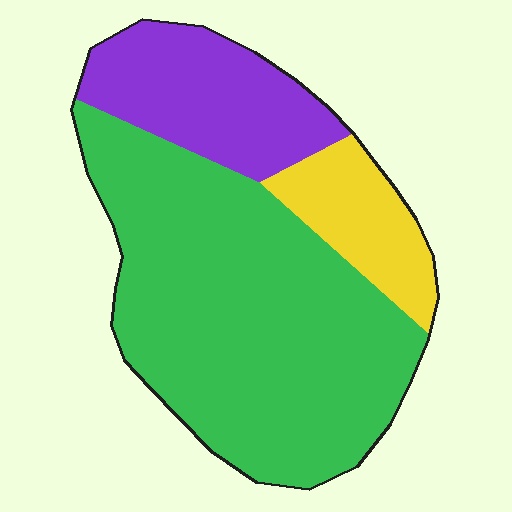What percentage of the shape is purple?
Purple covers around 20% of the shape.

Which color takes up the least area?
Yellow, at roughly 15%.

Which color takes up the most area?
Green, at roughly 65%.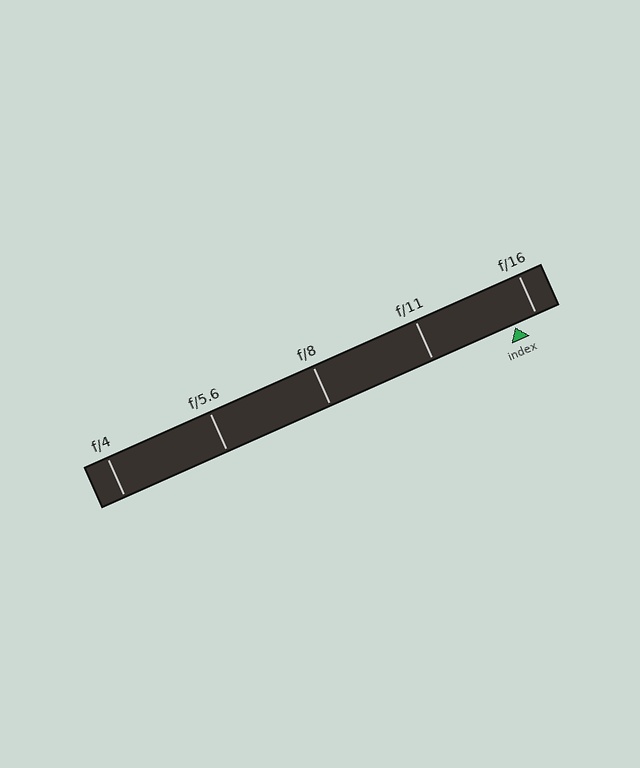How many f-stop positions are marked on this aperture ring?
There are 5 f-stop positions marked.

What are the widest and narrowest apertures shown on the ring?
The widest aperture shown is f/4 and the narrowest is f/16.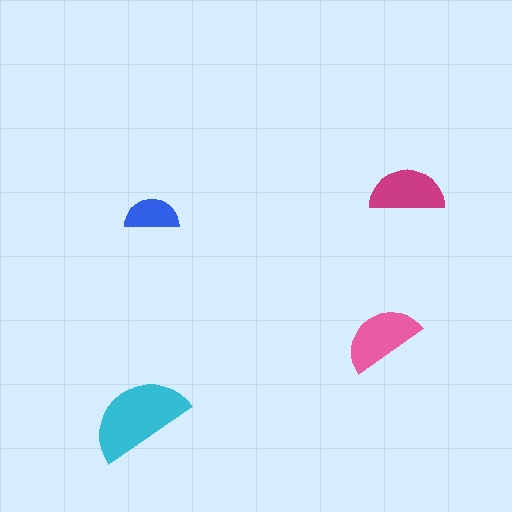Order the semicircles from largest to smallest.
the cyan one, the pink one, the magenta one, the blue one.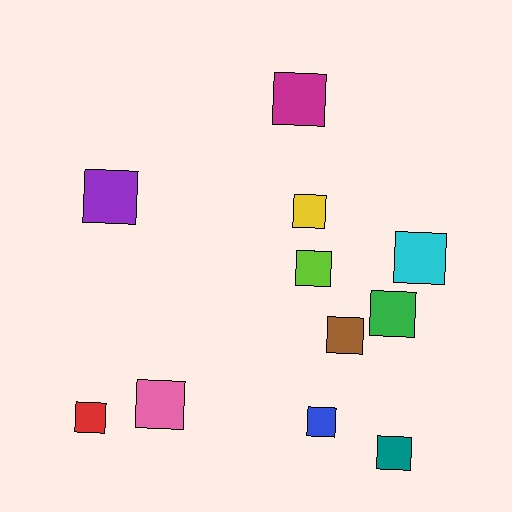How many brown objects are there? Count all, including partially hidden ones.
There is 1 brown object.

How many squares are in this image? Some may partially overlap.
There are 11 squares.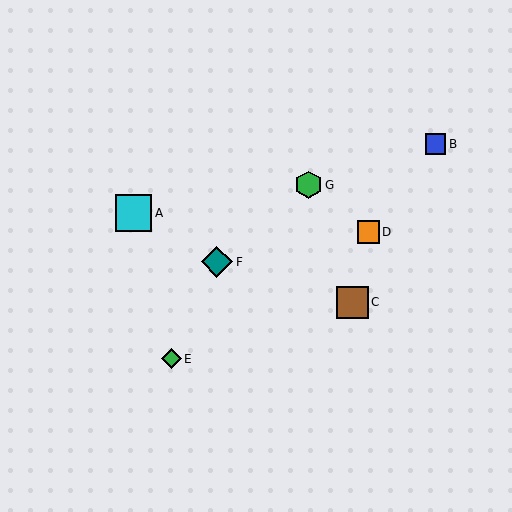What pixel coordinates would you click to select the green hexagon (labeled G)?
Click at (308, 185) to select the green hexagon G.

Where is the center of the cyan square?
The center of the cyan square is at (134, 213).